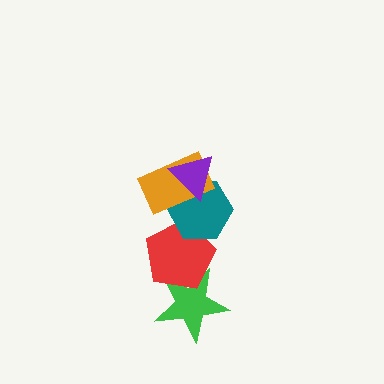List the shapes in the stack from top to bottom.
From top to bottom: the purple triangle, the orange rectangle, the teal hexagon, the red pentagon, the green star.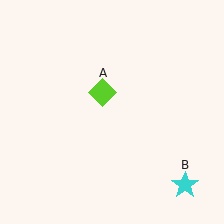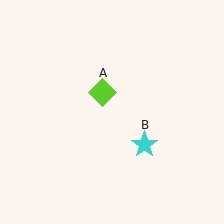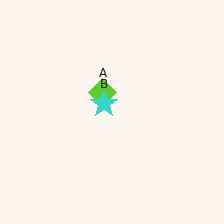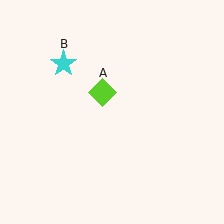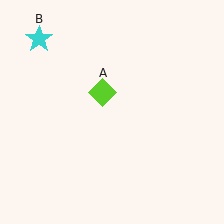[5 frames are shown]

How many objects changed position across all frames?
1 object changed position: cyan star (object B).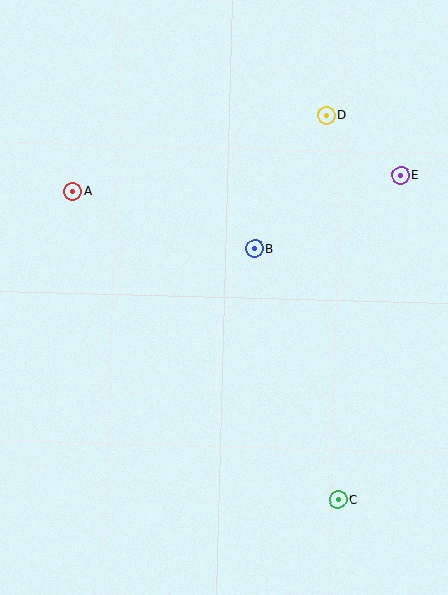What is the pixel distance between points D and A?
The distance between D and A is 265 pixels.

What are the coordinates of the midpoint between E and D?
The midpoint between E and D is at (363, 145).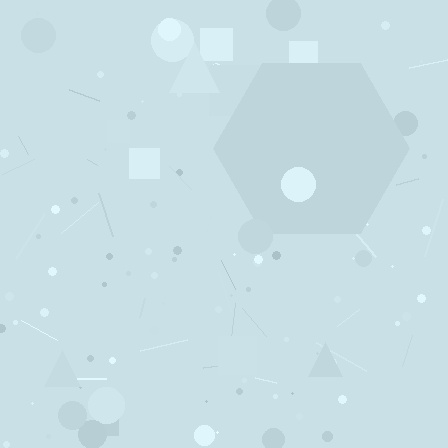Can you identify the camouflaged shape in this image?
The camouflaged shape is a hexagon.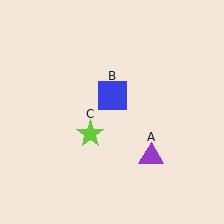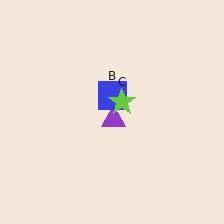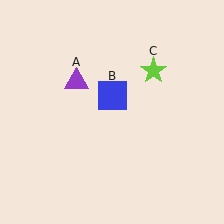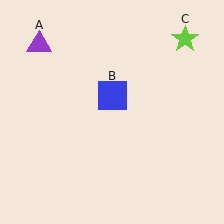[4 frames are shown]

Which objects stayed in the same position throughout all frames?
Blue square (object B) remained stationary.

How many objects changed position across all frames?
2 objects changed position: purple triangle (object A), lime star (object C).